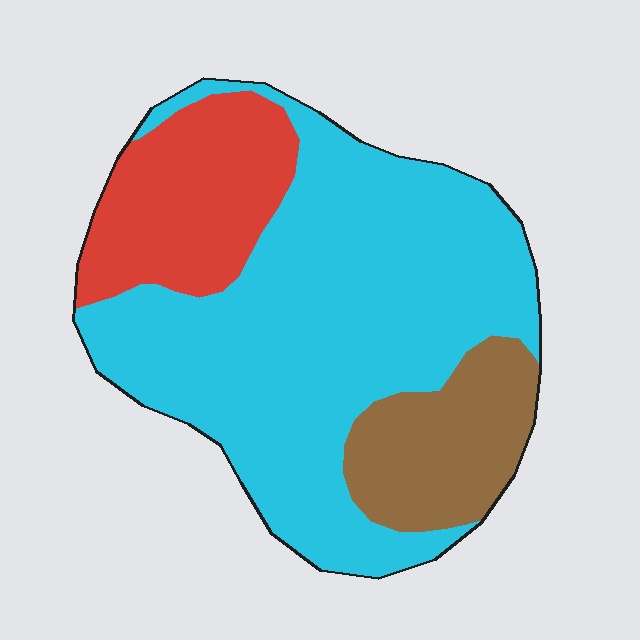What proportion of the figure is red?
Red covers about 20% of the figure.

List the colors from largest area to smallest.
From largest to smallest: cyan, red, brown.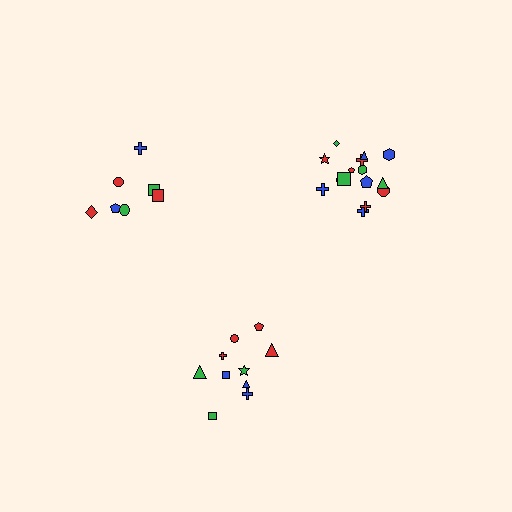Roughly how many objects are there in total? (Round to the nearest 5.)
Roughly 30 objects in total.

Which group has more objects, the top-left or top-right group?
The top-right group.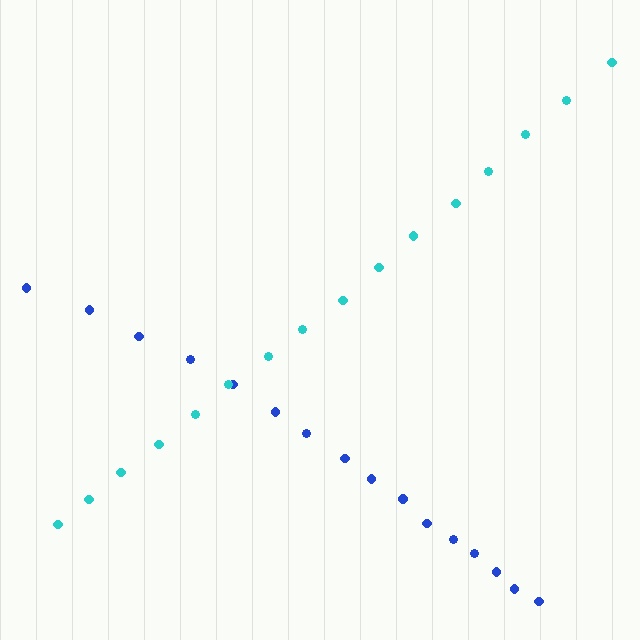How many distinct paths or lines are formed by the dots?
There are 2 distinct paths.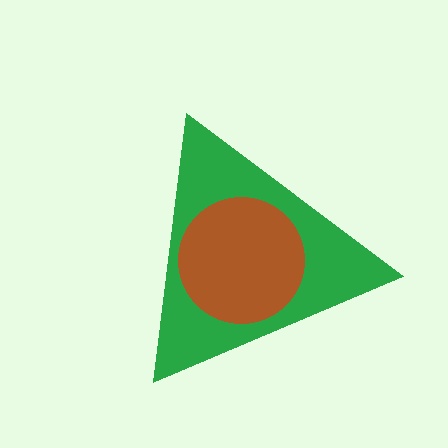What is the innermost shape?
The brown circle.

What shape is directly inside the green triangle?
The brown circle.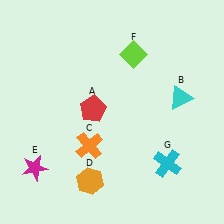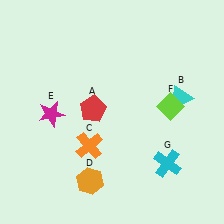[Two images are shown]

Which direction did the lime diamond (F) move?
The lime diamond (F) moved down.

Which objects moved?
The objects that moved are: the magenta star (E), the lime diamond (F).